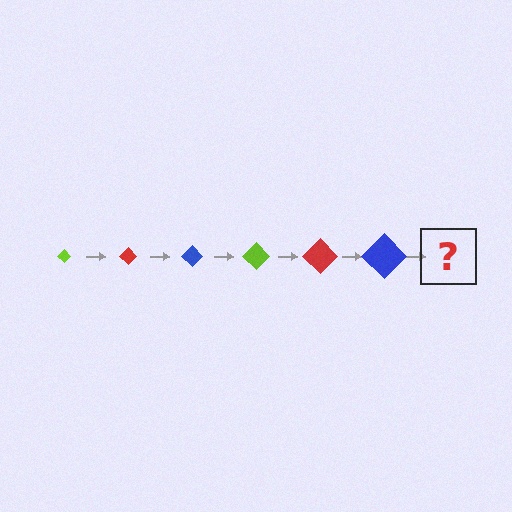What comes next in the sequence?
The next element should be a lime diamond, larger than the previous one.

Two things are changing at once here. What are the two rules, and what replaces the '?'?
The two rules are that the diamond grows larger each step and the color cycles through lime, red, and blue. The '?' should be a lime diamond, larger than the previous one.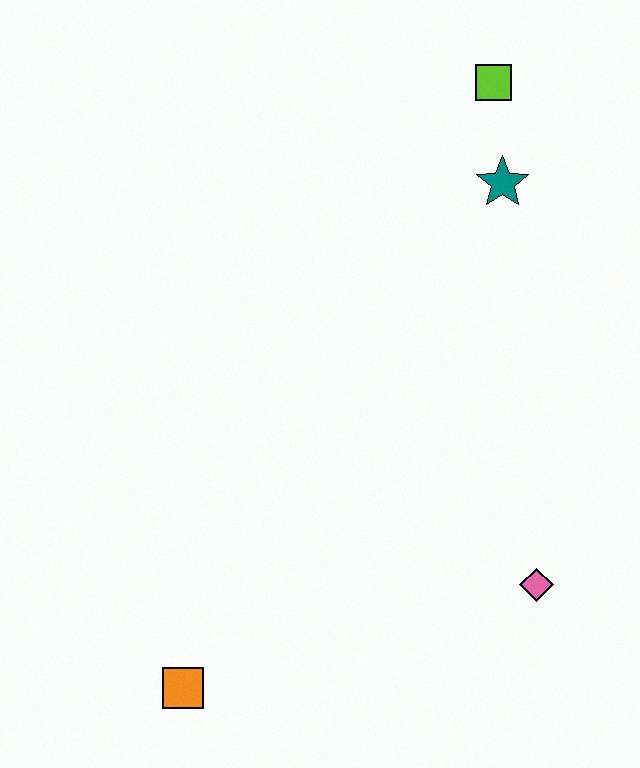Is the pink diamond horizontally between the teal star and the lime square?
No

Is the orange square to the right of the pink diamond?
No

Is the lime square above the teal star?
Yes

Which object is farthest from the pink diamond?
The lime square is farthest from the pink diamond.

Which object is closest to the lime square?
The teal star is closest to the lime square.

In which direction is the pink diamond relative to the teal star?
The pink diamond is below the teal star.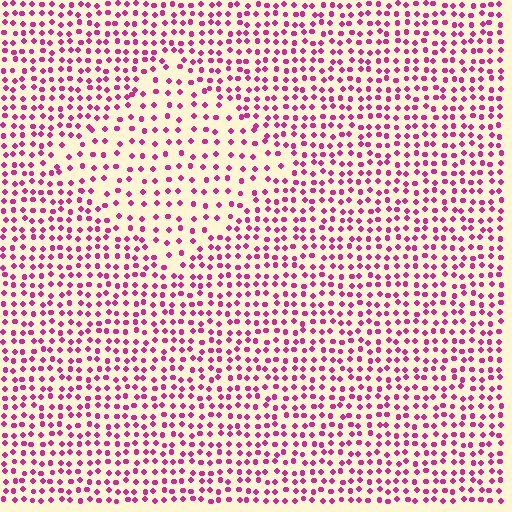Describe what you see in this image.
The image contains small magenta elements arranged at two different densities. A diamond-shaped region is visible where the elements are less densely packed than the surrounding area.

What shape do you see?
I see a diamond.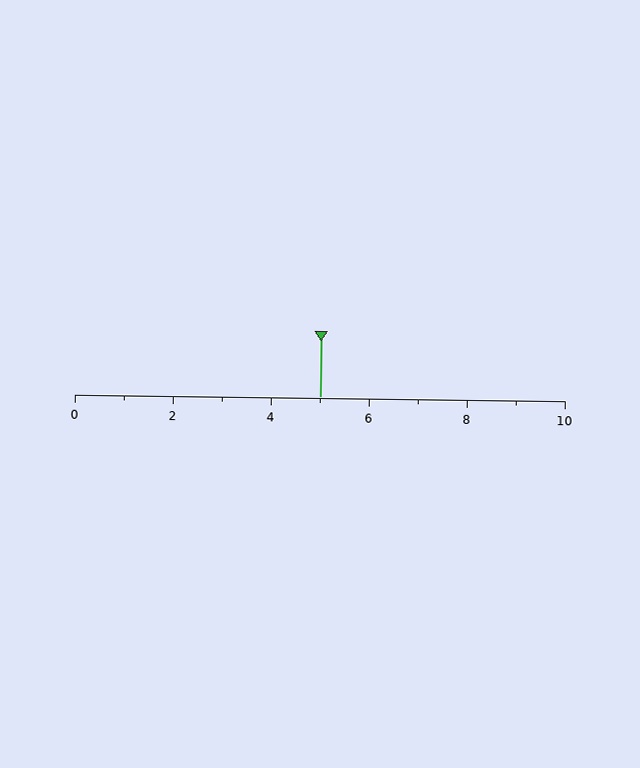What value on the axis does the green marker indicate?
The marker indicates approximately 5.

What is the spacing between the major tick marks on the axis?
The major ticks are spaced 2 apart.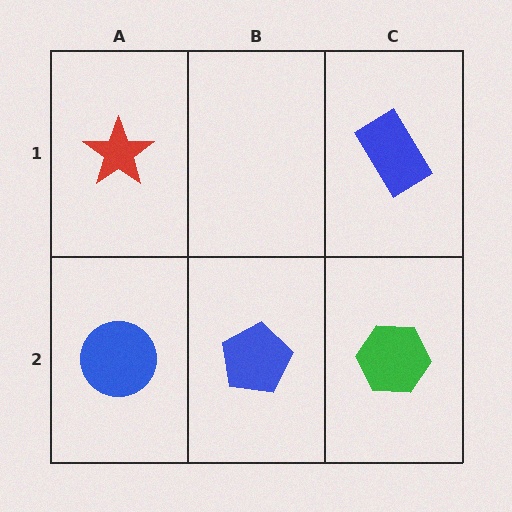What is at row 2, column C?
A green hexagon.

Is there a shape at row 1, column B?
No, that cell is empty.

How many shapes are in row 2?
3 shapes.